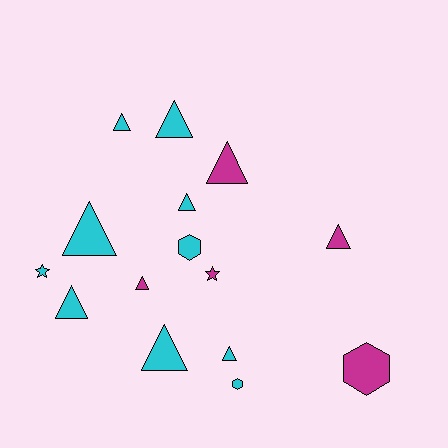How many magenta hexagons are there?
There is 1 magenta hexagon.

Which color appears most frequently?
Cyan, with 10 objects.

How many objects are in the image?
There are 15 objects.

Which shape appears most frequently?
Triangle, with 10 objects.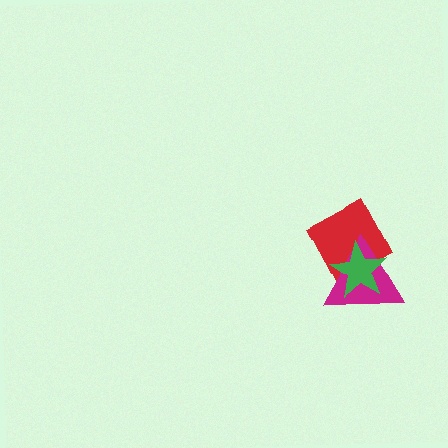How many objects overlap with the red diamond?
2 objects overlap with the red diamond.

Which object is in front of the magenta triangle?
The green star is in front of the magenta triangle.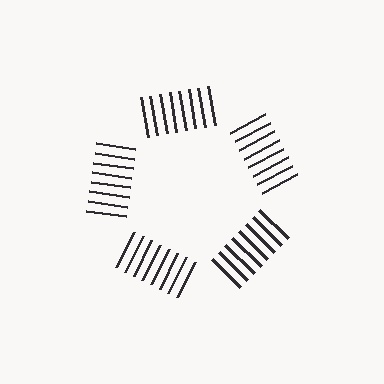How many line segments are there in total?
40 — 8 along each of the 5 edges.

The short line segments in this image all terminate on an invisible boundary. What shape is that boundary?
An illusory pentagon — the line segments terminate on its edges but no continuous stroke is drawn.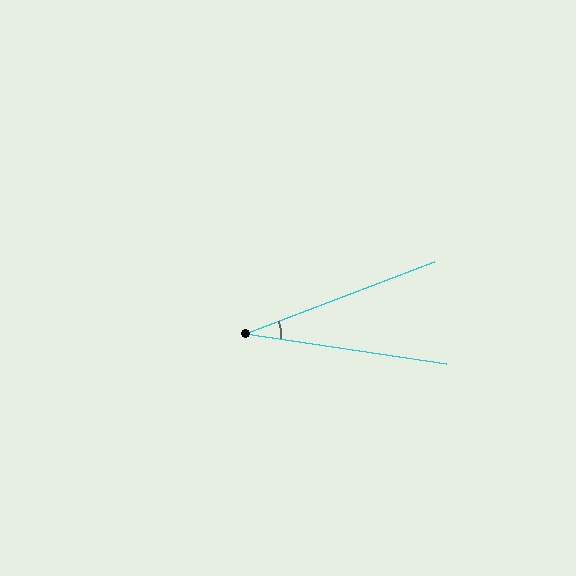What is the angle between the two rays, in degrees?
Approximately 29 degrees.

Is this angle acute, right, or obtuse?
It is acute.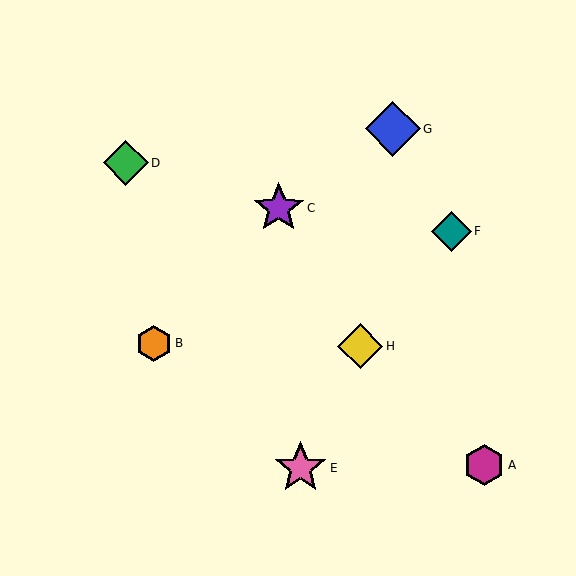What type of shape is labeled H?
Shape H is a yellow diamond.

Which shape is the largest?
The blue diamond (labeled G) is the largest.